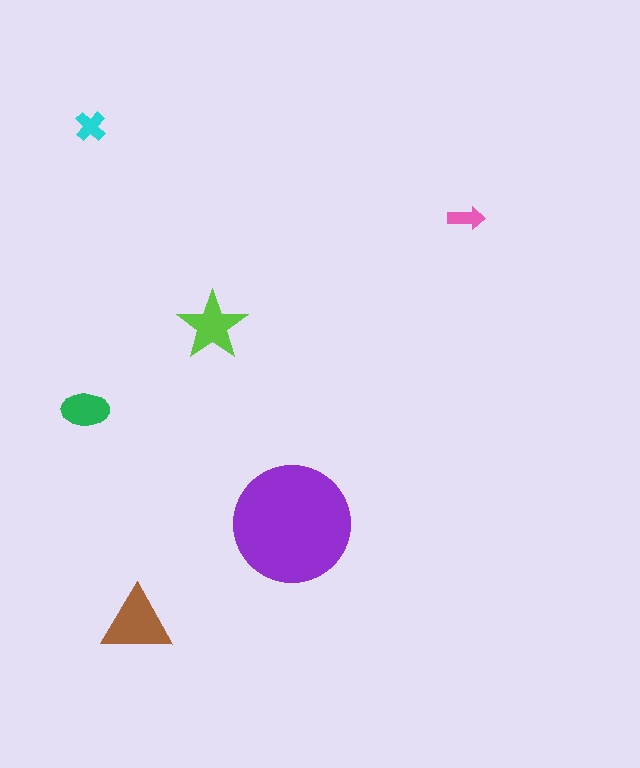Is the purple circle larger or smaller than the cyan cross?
Larger.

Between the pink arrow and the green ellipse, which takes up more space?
The green ellipse.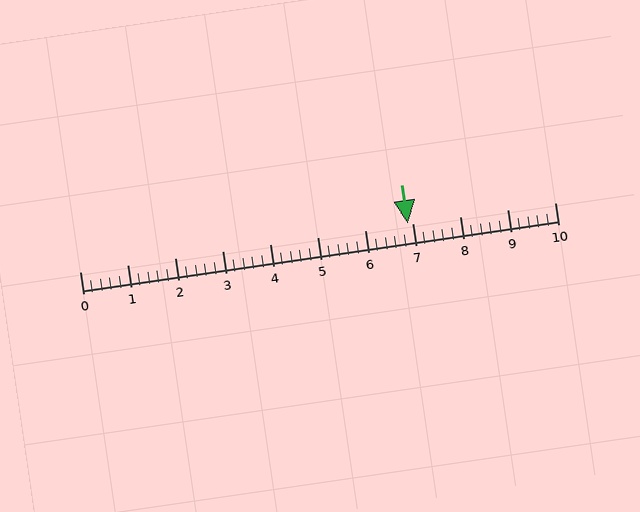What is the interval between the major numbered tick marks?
The major tick marks are spaced 1 units apart.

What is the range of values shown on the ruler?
The ruler shows values from 0 to 10.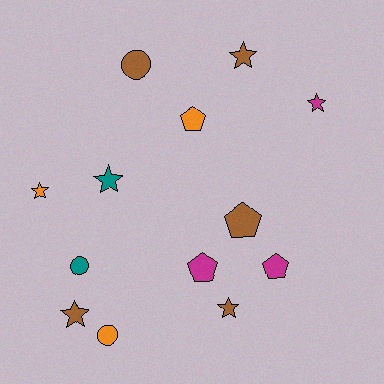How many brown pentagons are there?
There is 1 brown pentagon.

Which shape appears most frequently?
Star, with 6 objects.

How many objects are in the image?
There are 13 objects.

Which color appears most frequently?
Brown, with 5 objects.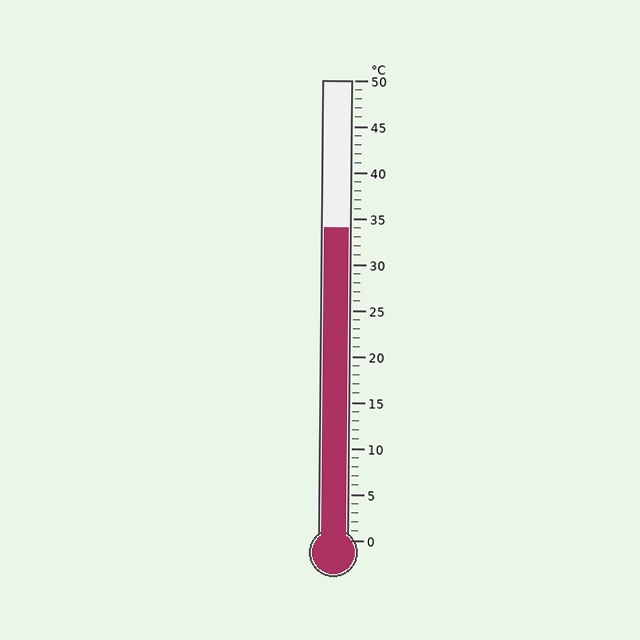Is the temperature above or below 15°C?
The temperature is above 15°C.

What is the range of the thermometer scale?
The thermometer scale ranges from 0°C to 50°C.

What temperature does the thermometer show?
The thermometer shows approximately 34°C.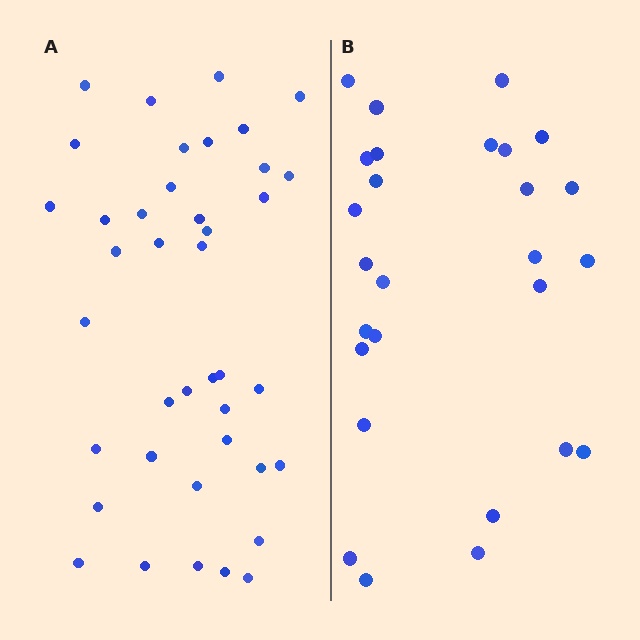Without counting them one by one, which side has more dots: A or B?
Region A (the left region) has more dots.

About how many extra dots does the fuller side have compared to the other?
Region A has approximately 15 more dots than region B.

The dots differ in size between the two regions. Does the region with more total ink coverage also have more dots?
No. Region B has more total ink coverage because its dots are larger, but region A actually contains more individual dots. Total area can be misleading — the number of items is what matters here.